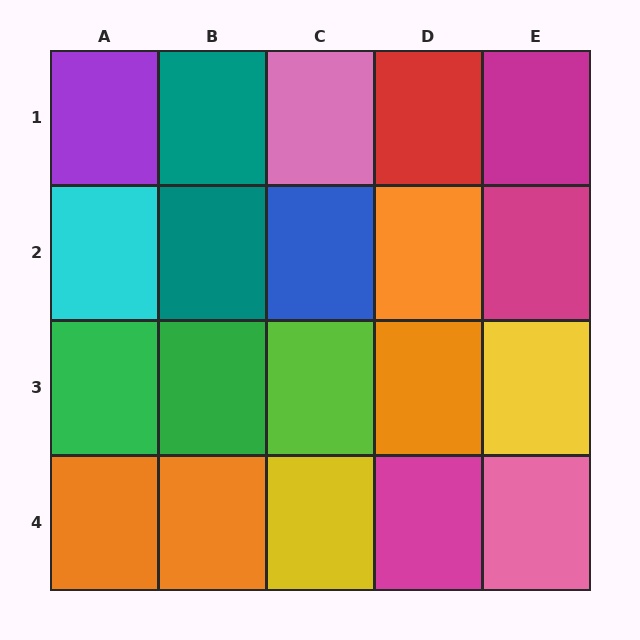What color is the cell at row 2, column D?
Orange.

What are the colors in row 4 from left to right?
Orange, orange, yellow, magenta, pink.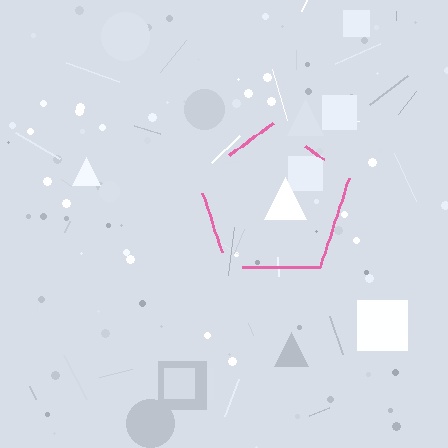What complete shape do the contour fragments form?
The contour fragments form a pentagon.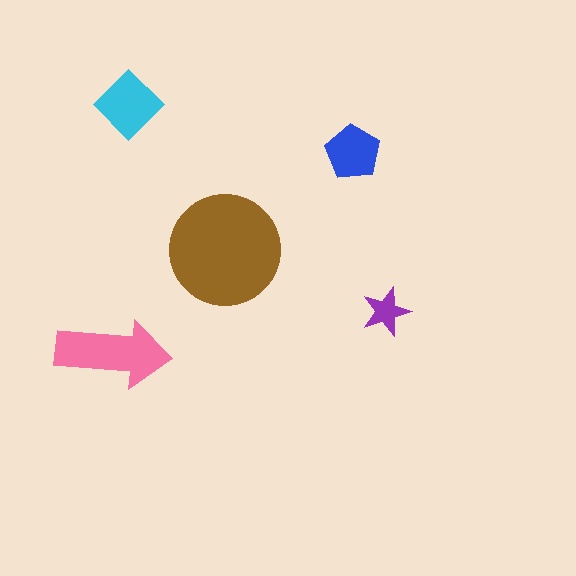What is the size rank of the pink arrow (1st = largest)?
2nd.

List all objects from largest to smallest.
The brown circle, the pink arrow, the cyan diamond, the blue pentagon, the purple star.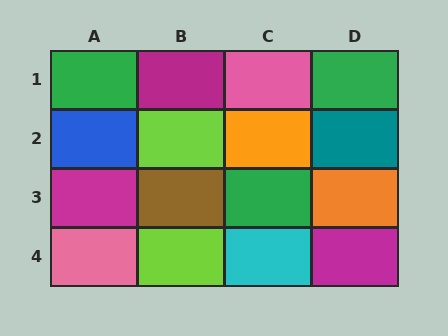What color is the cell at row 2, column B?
Lime.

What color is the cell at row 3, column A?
Magenta.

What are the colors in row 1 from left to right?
Green, magenta, pink, green.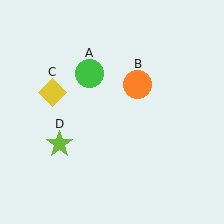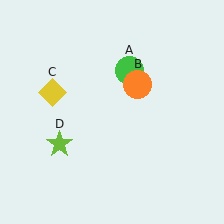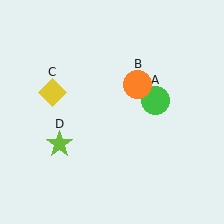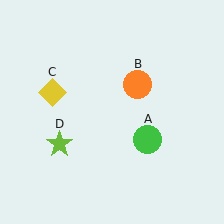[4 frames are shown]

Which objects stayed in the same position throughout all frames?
Orange circle (object B) and yellow diamond (object C) and lime star (object D) remained stationary.